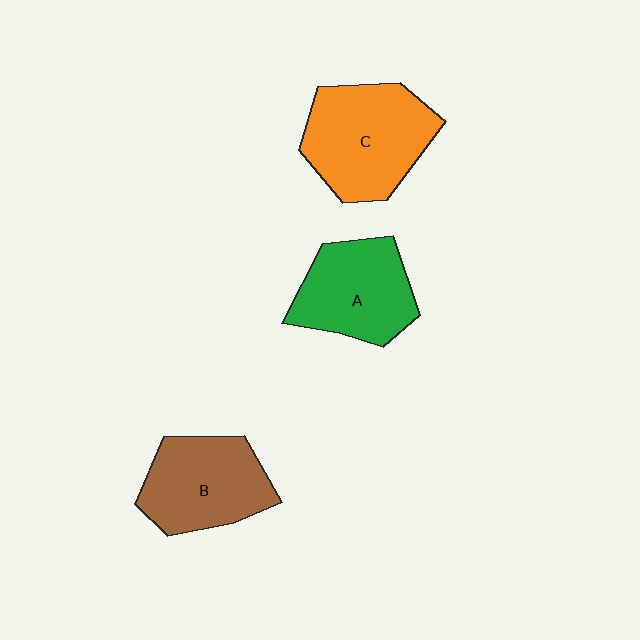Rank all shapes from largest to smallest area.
From largest to smallest: C (orange), B (brown), A (green).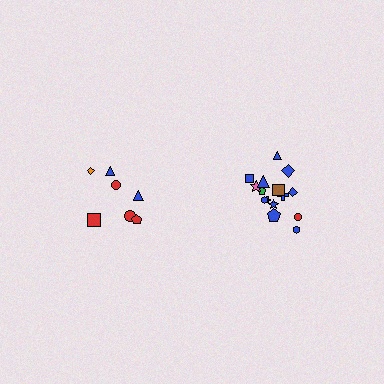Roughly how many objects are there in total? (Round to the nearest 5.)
Roughly 20 objects in total.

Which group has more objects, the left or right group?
The right group.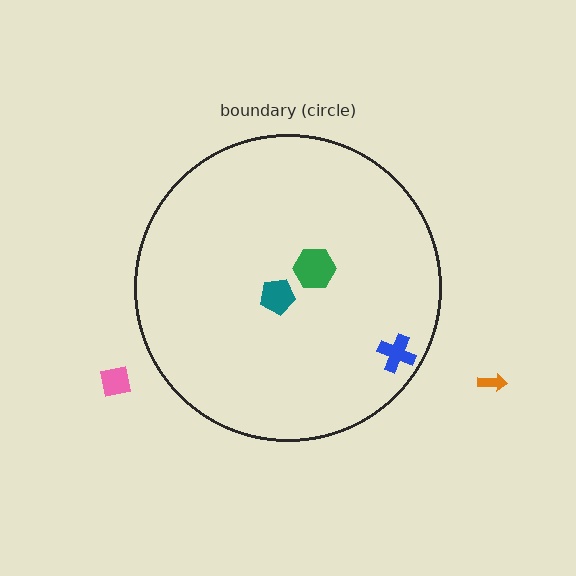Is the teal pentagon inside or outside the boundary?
Inside.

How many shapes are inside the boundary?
3 inside, 2 outside.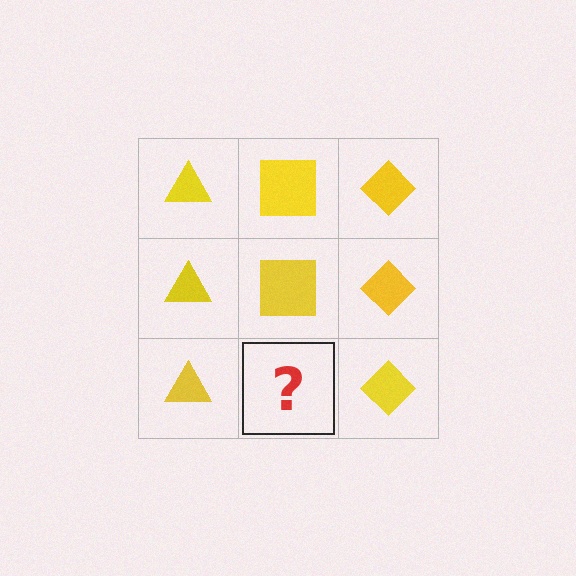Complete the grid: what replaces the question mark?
The question mark should be replaced with a yellow square.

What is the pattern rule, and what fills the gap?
The rule is that each column has a consistent shape. The gap should be filled with a yellow square.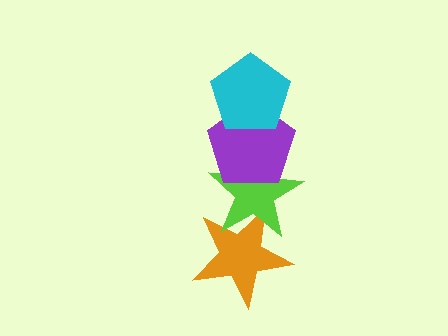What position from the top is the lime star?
The lime star is 3rd from the top.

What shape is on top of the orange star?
The lime star is on top of the orange star.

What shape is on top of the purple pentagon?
The cyan pentagon is on top of the purple pentagon.